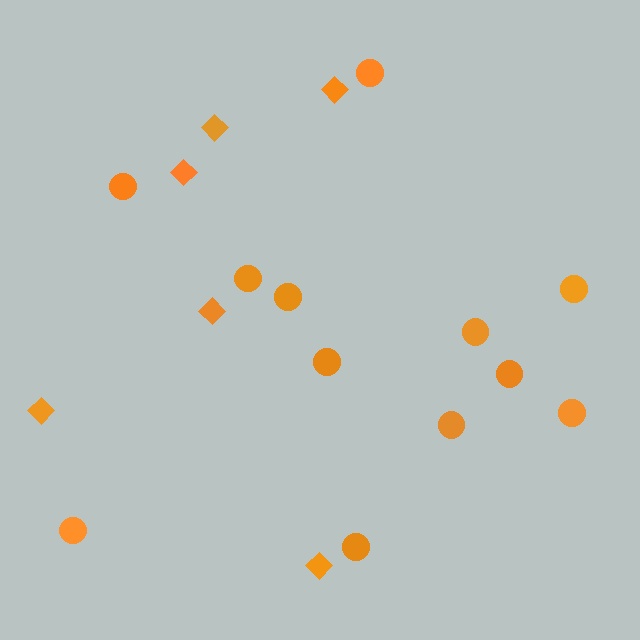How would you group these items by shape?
There are 2 groups: one group of diamonds (6) and one group of circles (12).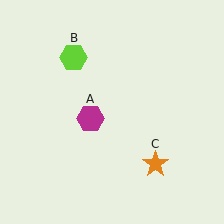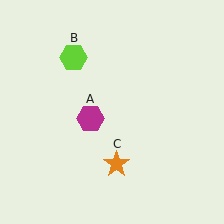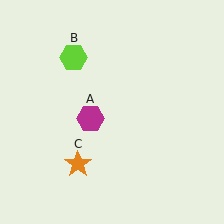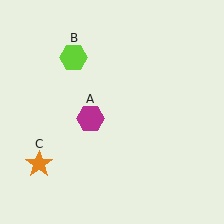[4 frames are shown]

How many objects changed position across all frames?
1 object changed position: orange star (object C).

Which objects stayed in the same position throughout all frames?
Magenta hexagon (object A) and lime hexagon (object B) remained stationary.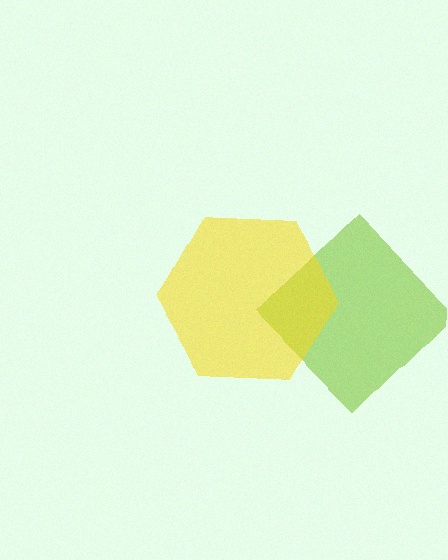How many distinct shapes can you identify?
There are 2 distinct shapes: a lime diamond, a yellow hexagon.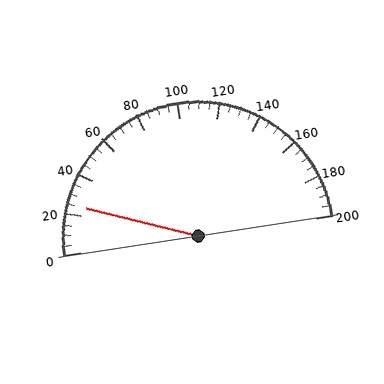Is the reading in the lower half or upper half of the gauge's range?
The reading is in the lower half of the range (0 to 200).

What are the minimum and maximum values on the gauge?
The gauge ranges from 0 to 200.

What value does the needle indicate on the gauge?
The needle indicates approximately 25.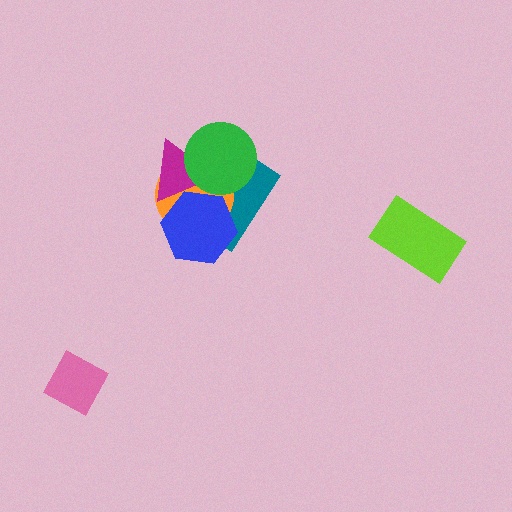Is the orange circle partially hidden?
Yes, it is partially covered by another shape.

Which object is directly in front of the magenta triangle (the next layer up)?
The blue hexagon is directly in front of the magenta triangle.